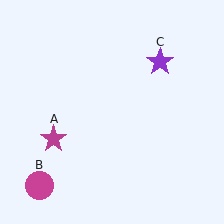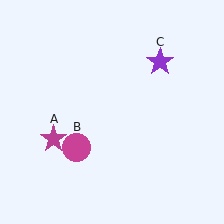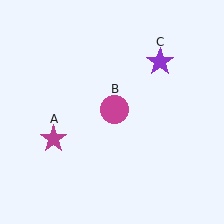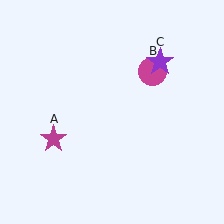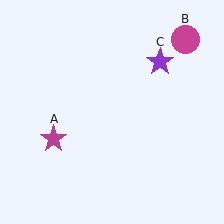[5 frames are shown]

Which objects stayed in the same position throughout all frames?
Magenta star (object A) and purple star (object C) remained stationary.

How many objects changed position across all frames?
1 object changed position: magenta circle (object B).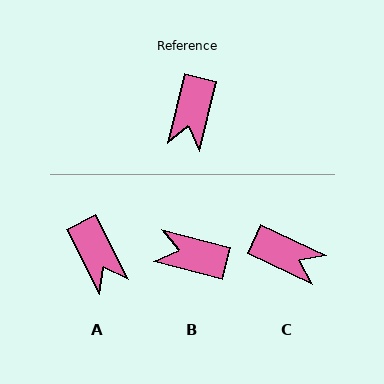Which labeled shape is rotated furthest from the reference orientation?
B, about 91 degrees away.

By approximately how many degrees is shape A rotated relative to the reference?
Approximately 40 degrees counter-clockwise.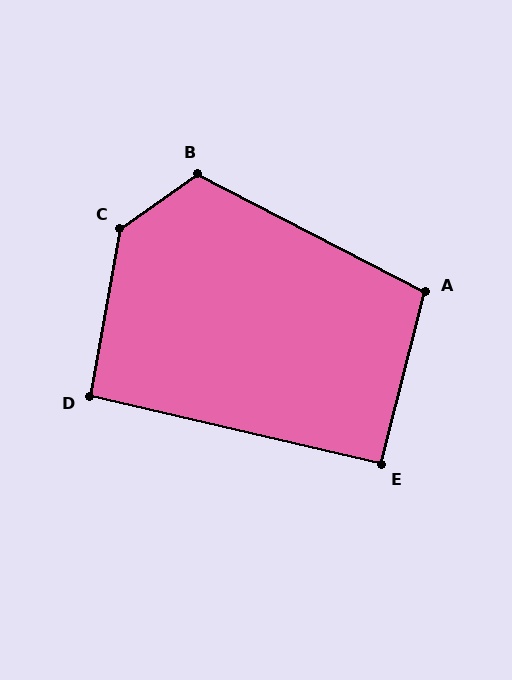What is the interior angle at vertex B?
Approximately 118 degrees (obtuse).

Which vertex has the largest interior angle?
C, at approximately 135 degrees.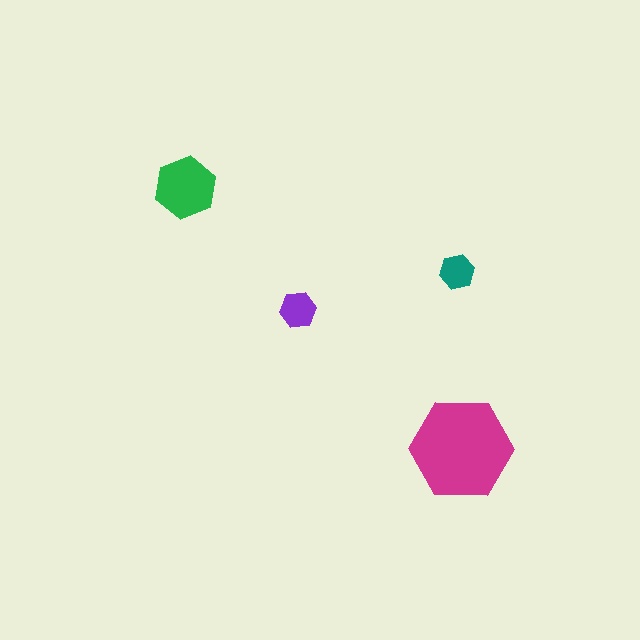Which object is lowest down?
The magenta hexagon is bottommost.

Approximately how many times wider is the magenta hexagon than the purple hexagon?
About 3 times wider.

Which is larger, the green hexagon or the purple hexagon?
The green one.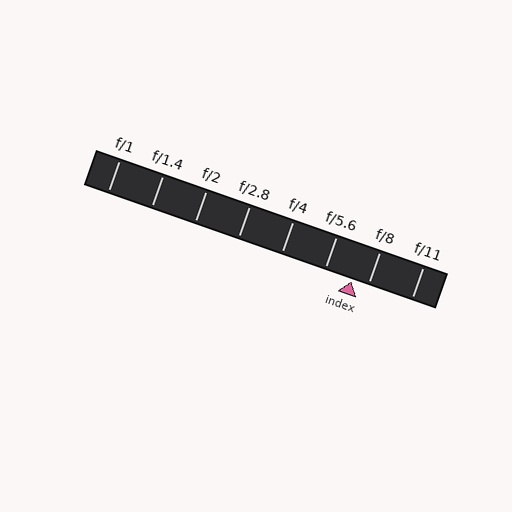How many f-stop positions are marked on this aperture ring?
There are 8 f-stop positions marked.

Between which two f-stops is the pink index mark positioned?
The index mark is between f/5.6 and f/8.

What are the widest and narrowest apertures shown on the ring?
The widest aperture shown is f/1 and the narrowest is f/11.